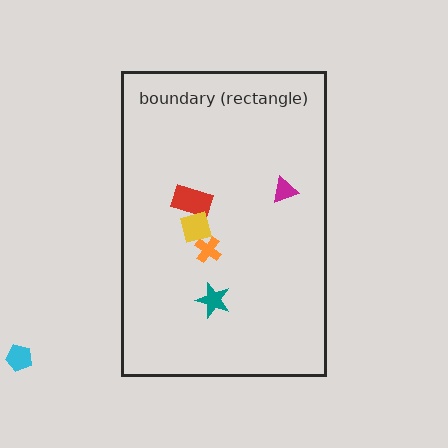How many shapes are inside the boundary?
5 inside, 1 outside.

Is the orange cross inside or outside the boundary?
Inside.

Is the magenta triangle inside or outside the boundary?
Inside.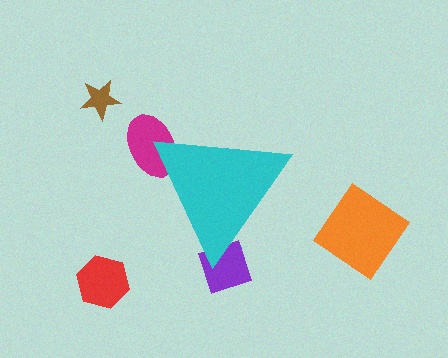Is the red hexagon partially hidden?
No, the red hexagon is fully visible.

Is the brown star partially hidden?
No, the brown star is fully visible.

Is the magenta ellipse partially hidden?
Yes, the magenta ellipse is partially hidden behind the cyan triangle.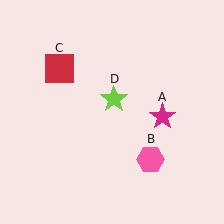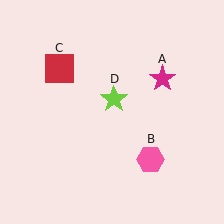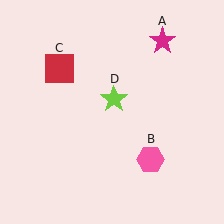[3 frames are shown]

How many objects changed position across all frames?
1 object changed position: magenta star (object A).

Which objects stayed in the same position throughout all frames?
Pink hexagon (object B) and red square (object C) and lime star (object D) remained stationary.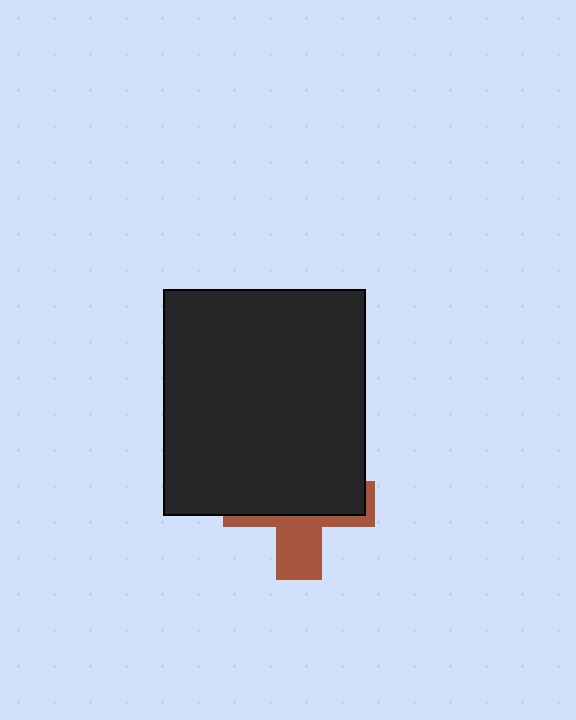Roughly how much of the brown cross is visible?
A small part of it is visible (roughly 38%).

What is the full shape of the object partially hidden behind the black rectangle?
The partially hidden object is a brown cross.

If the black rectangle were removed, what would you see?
You would see the complete brown cross.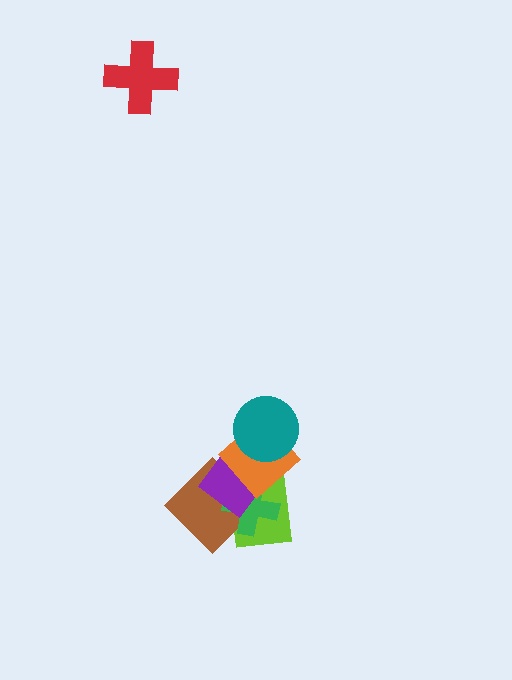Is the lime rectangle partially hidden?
Yes, it is partially covered by another shape.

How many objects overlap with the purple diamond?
4 objects overlap with the purple diamond.